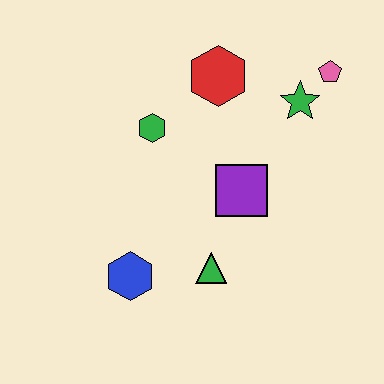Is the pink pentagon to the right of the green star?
Yes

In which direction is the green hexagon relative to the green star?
The green hexagon is to the left of the green star.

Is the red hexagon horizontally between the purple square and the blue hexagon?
Yes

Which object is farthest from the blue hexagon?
The pink pentagon is farthest from the blue hexagon.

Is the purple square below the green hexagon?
Yes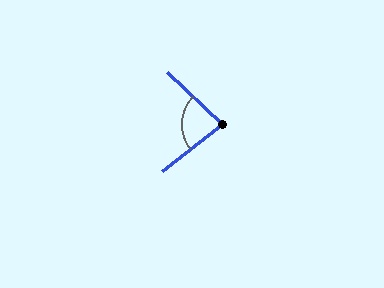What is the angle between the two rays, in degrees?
Approximately 81 degrees.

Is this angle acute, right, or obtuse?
It is acute.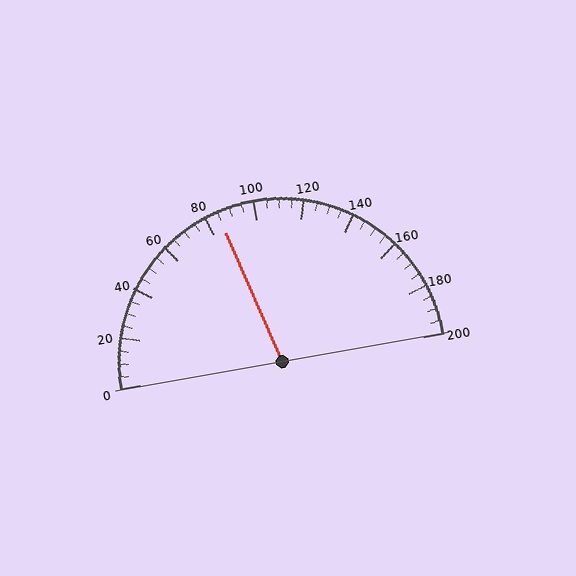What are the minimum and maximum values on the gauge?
The gauge ranges from 0 to 200.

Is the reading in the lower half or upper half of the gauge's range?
The reading is in the lower half of the range (0 to 200).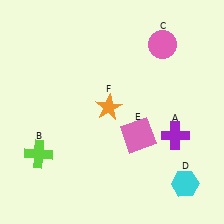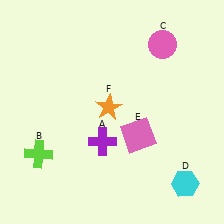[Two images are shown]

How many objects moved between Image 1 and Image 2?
1 object moved between the two images.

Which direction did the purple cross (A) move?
The purple cross (A) moved left.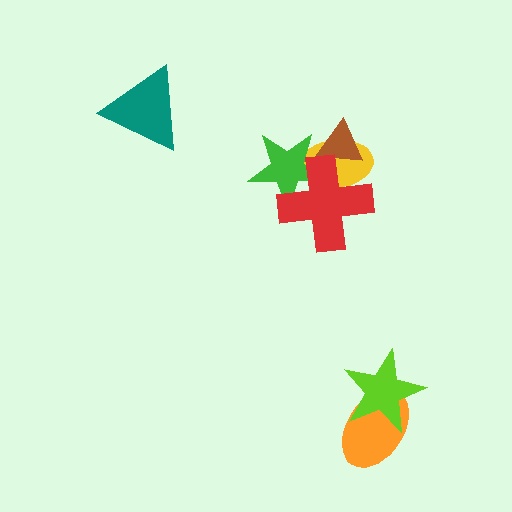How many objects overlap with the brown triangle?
3 objects overlap with the brown triangle.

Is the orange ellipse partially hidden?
Yes, it is partially covered by another shape.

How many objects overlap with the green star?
3 objects overlap with the green star.